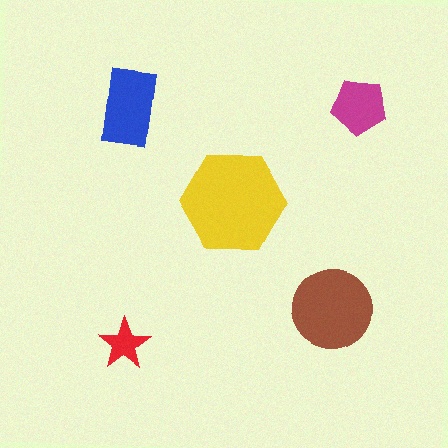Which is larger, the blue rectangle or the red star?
The blue rectangle.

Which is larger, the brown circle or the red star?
The brown circle.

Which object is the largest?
The yellow hexagon.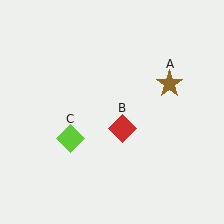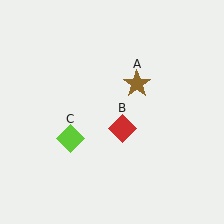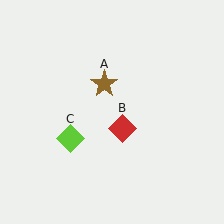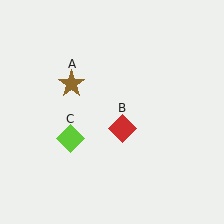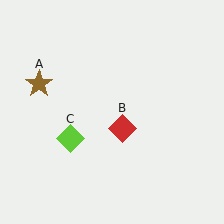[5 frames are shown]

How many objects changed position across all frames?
1 object changed position: brown star (object A).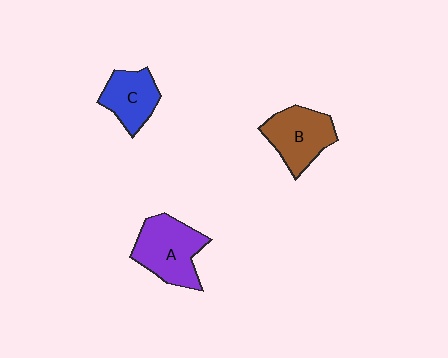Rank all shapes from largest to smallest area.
From largest to smallest: A (purple), B (brown), C (blue).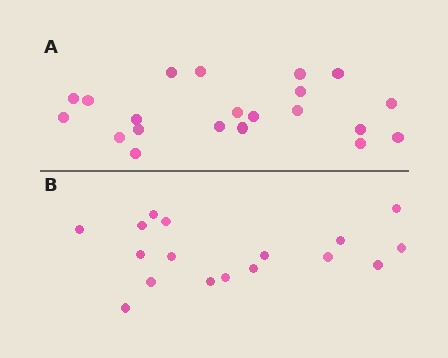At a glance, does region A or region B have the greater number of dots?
Region A (the top region) has more dots.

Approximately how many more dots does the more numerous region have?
Region A has about 4 more dots than region B.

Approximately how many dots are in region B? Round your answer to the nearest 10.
About 20 dots. (The exact count is 17, which rounds to 20.)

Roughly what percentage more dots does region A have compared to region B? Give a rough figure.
About 25% more.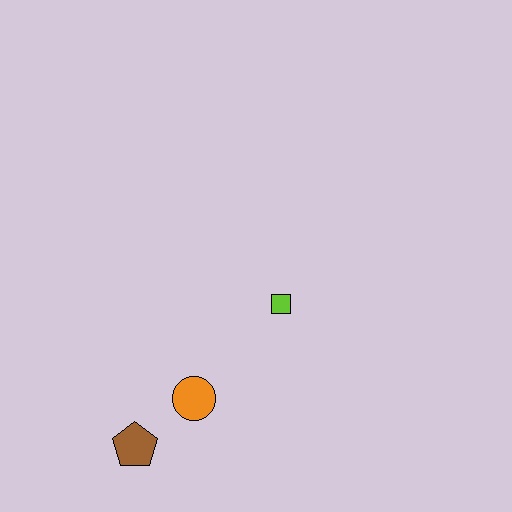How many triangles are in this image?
There are no triangles.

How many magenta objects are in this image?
There are no magenta objects.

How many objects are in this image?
There are 3 objects.